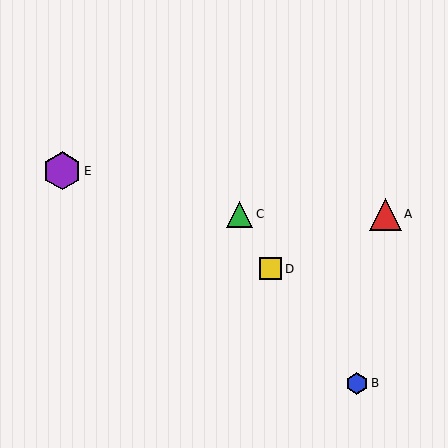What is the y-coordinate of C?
Object C is at y≈214.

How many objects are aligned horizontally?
2 objects (A, C) are aligned horizontally.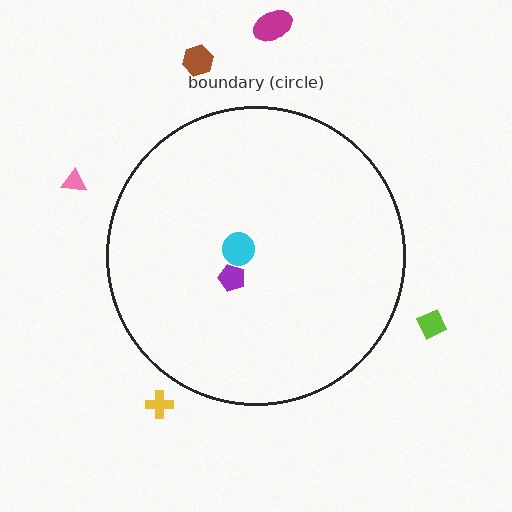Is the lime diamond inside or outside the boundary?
Outside.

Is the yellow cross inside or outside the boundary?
Outside.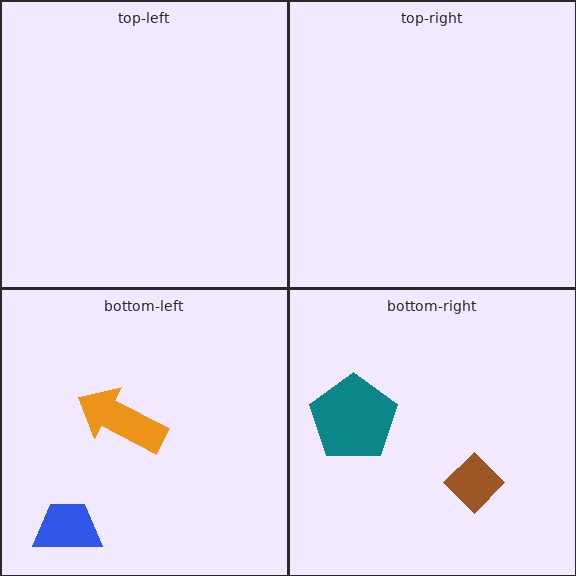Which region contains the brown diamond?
The bottom-right region.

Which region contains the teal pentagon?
The bottom-right region.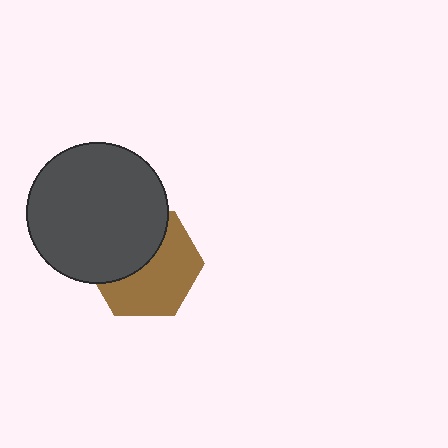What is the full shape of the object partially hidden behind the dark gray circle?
The partially hidden object is a brown hexagon.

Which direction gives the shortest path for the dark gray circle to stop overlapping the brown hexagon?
Moving toward the upper-left gives the shortest separation.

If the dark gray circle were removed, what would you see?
You would see the complete brown hexagon.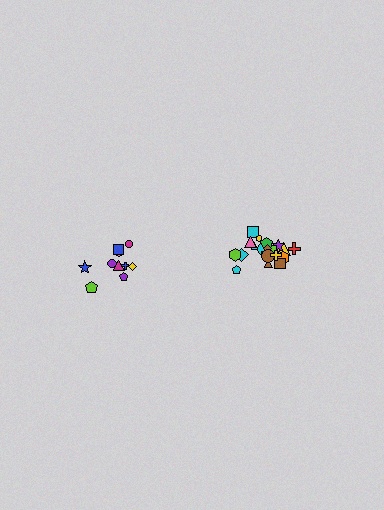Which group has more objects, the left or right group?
The right group.